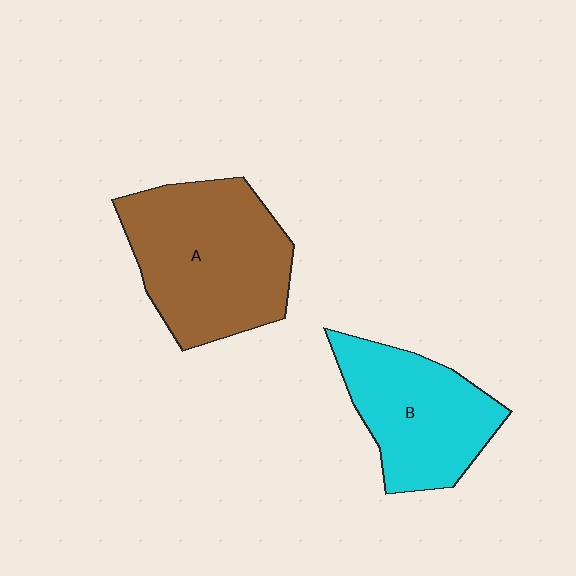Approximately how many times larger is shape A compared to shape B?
Approximately 1.3 times.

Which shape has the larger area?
Shape A (brown).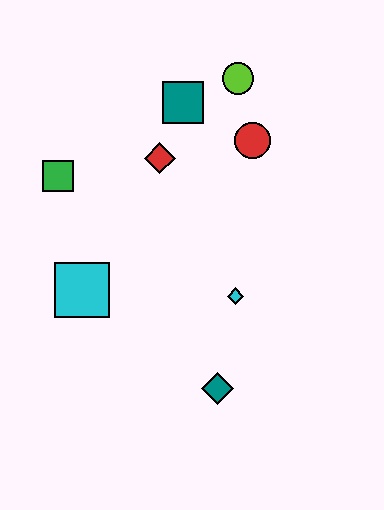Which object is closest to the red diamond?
The teal square is closest to the red diamond.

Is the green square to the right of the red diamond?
No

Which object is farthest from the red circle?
The teal diamond is farthest from the red circle.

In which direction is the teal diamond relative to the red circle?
The teal diamond is below the red circle.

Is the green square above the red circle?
No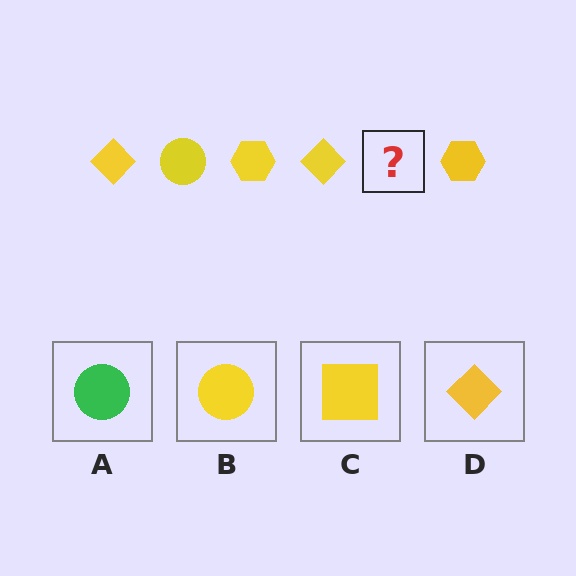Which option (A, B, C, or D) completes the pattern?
B.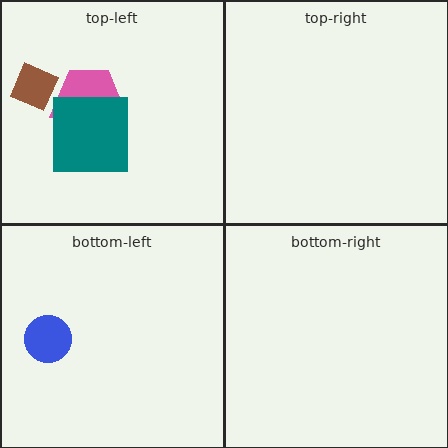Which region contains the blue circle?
The bottom-left region.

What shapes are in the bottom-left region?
The blue circle.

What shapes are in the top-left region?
The pink trapezoid, the teal square, the brown diamond.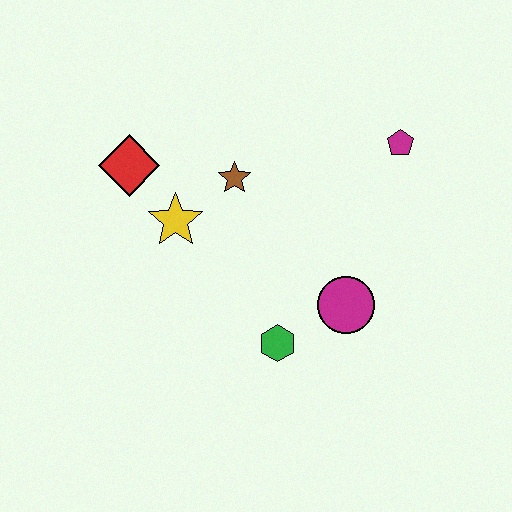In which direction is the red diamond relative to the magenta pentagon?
The red diamond is to the left of the magenta pentagon.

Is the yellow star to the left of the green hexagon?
Yes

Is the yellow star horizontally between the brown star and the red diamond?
Yes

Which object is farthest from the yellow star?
The magenta pentagon is farthest from the yellow star.